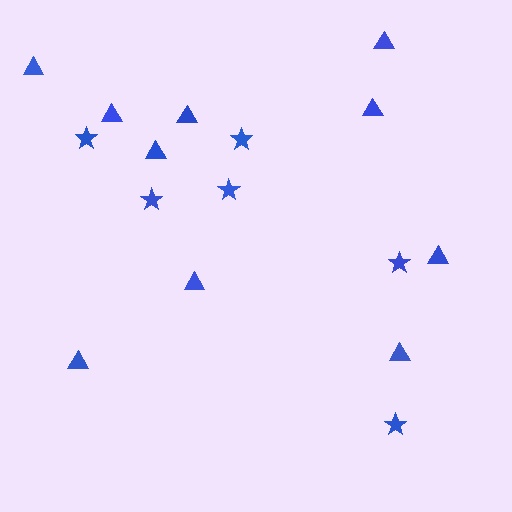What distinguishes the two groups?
There are 2 groups: one group of stars (6) and one group of triangles (10).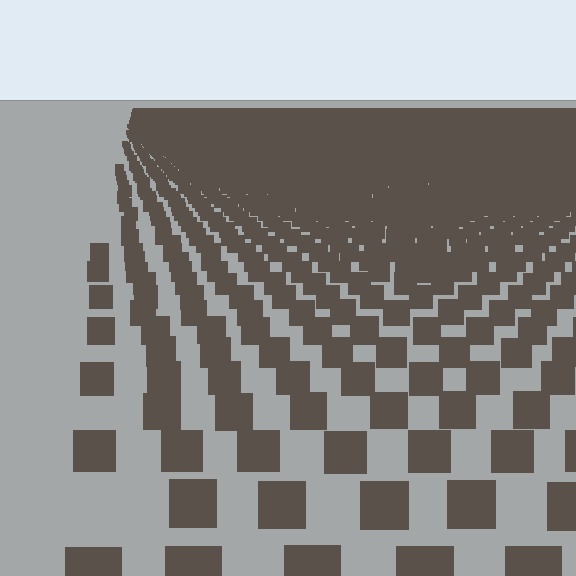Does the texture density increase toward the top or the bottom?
Density increases toward the top.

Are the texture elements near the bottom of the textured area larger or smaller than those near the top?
Larger. Near the bottom, elements are closer to the viewer and appear at a bigger on-screen size.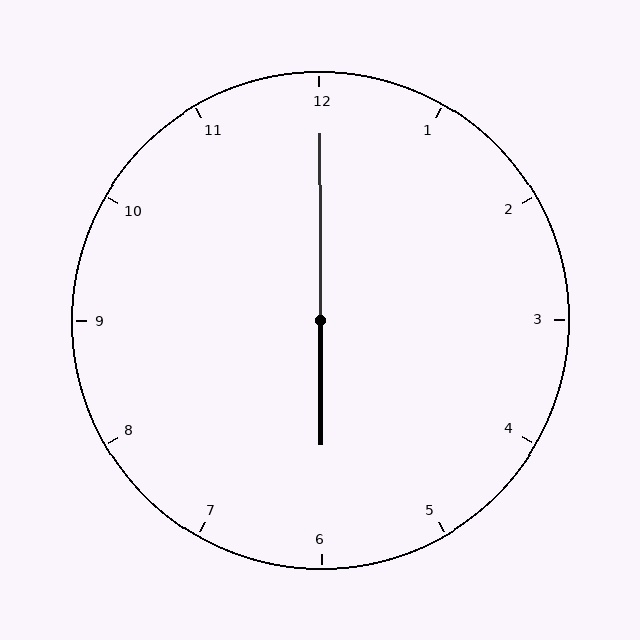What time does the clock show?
6:00.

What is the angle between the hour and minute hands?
Approximately 180 degrees.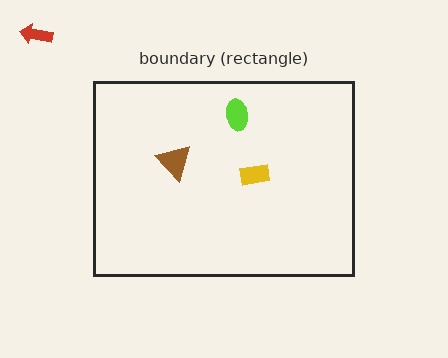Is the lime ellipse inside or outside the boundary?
Inside.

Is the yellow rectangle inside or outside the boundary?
Inside.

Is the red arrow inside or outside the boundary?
Outside.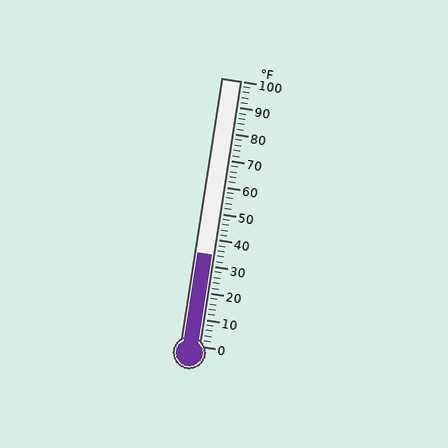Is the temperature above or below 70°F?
The temperature is below 70°F.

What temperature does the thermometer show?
The thermometer shows approximately 34°F.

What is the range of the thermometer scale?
The thermometer scale ranges from 0°F to 100°F.